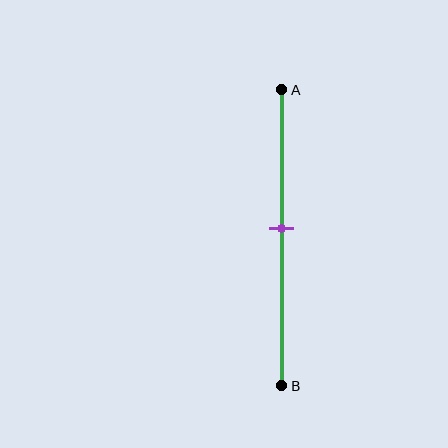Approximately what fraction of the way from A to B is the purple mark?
The purple mark is approximately 45% of the way from A to B.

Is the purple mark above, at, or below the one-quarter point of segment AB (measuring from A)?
The purple mark is below the one-quarter point of segment AB.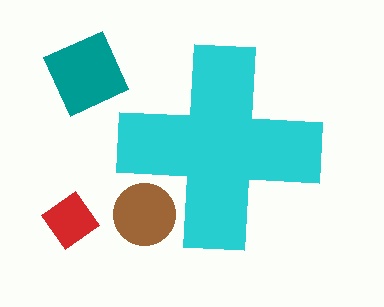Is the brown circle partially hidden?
Yes, the brown circle is partially hidden behind the cyan cross.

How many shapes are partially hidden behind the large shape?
1 shape is partially hidden.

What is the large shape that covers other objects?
A cyan cross.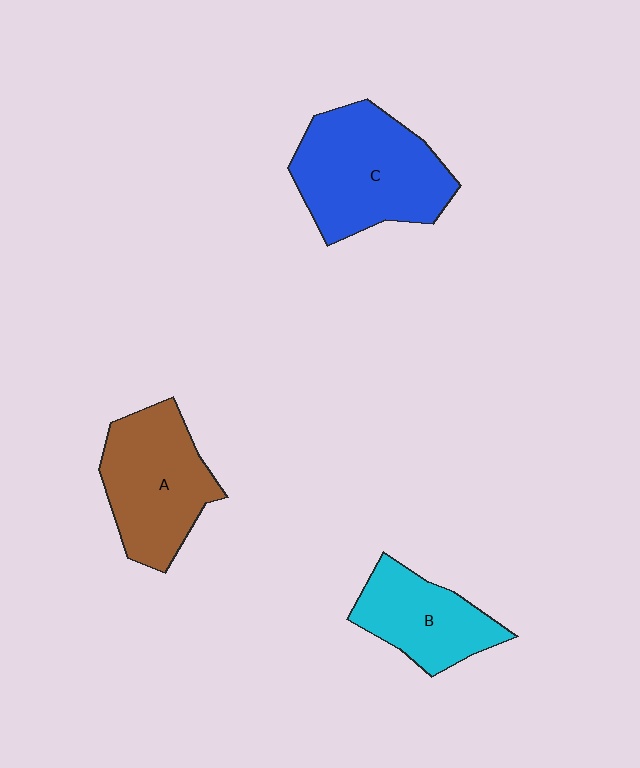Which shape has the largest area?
Shape C (blue).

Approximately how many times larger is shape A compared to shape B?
Approximately 1.3 times.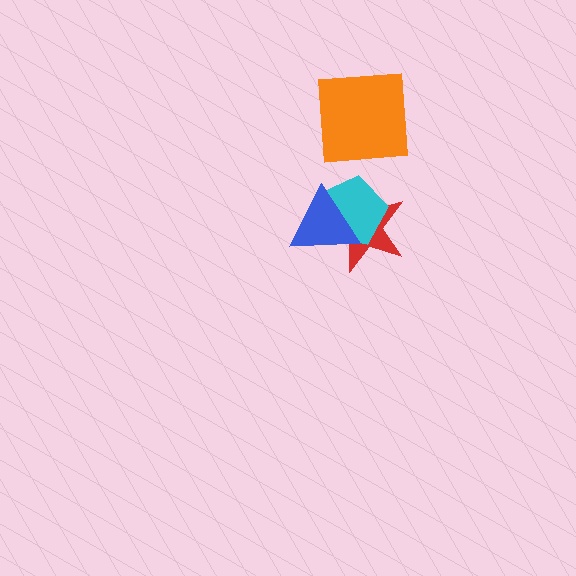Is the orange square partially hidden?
No, no other shape covers it.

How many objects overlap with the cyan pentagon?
2 objects overlap with the cyan pentagon.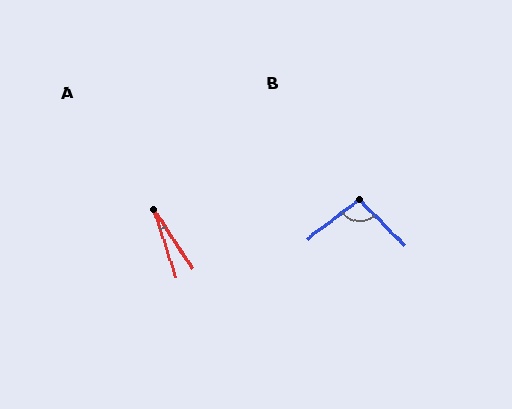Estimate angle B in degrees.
Approximately 98 degrees.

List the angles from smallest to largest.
A (15°), B (98°).